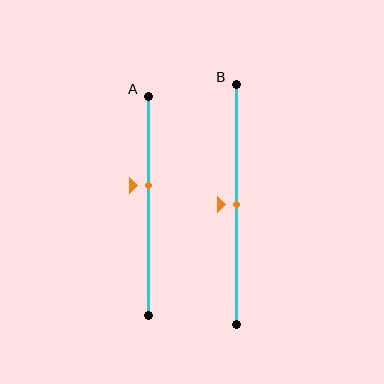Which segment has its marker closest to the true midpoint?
Segment B has its marker closest to the true midpoint.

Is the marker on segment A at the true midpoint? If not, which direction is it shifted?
No, the marker on segment A is shifted upward by about 9% of the segment length.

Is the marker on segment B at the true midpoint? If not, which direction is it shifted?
Yes, the marker on segment B is at the true midpoint.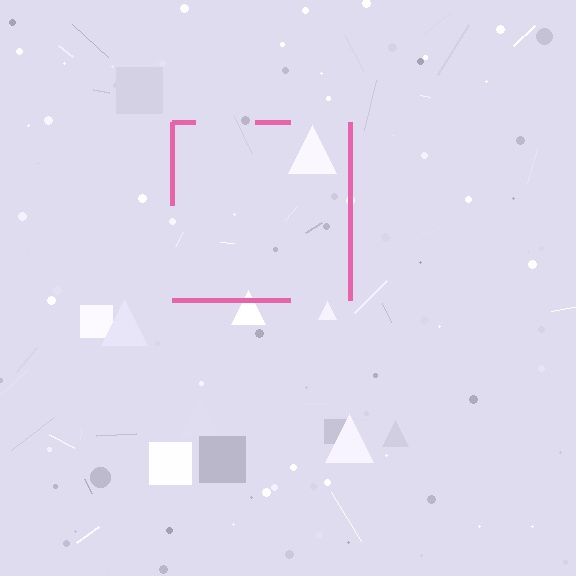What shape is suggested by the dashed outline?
The dashed outline suggests a square.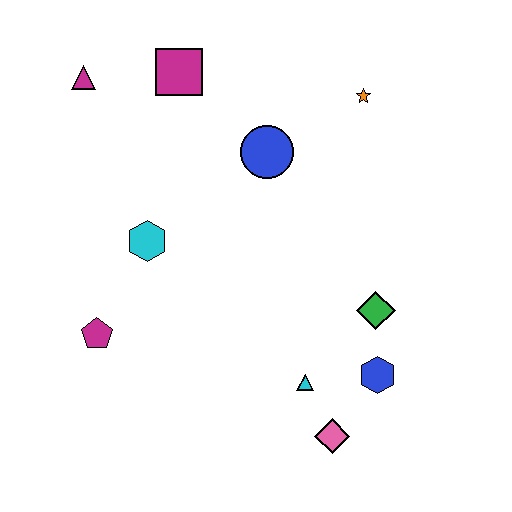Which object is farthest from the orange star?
The magenta pentagon is farthest from the orange star.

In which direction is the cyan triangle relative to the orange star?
The cyan triangle is below the orange star.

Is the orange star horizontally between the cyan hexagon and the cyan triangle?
No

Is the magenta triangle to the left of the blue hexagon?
Yes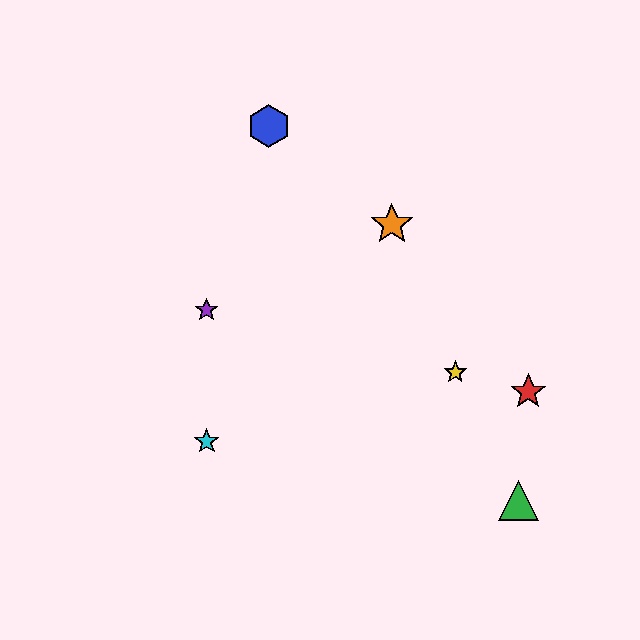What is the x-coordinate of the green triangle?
The green triangle is at x≈518.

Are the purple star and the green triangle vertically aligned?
No, the purple star is at x≈207 and the green triangle is at x≈518.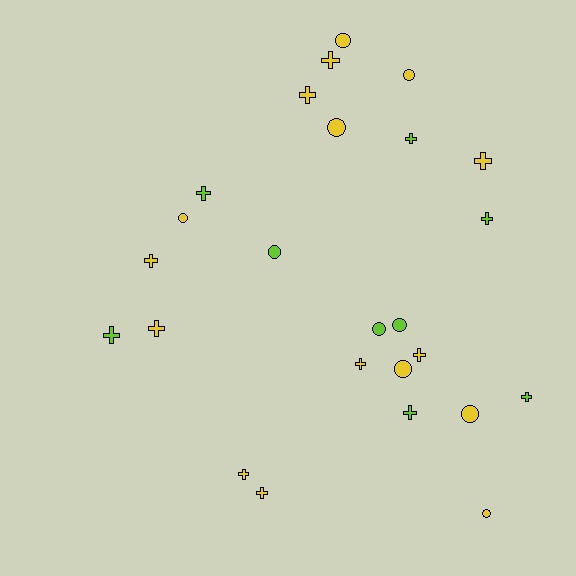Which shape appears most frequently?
Cross, with 15 objects.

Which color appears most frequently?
Yellow, with 16 objects.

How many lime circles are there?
There are 3 lime circles.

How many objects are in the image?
There are 25 objects.